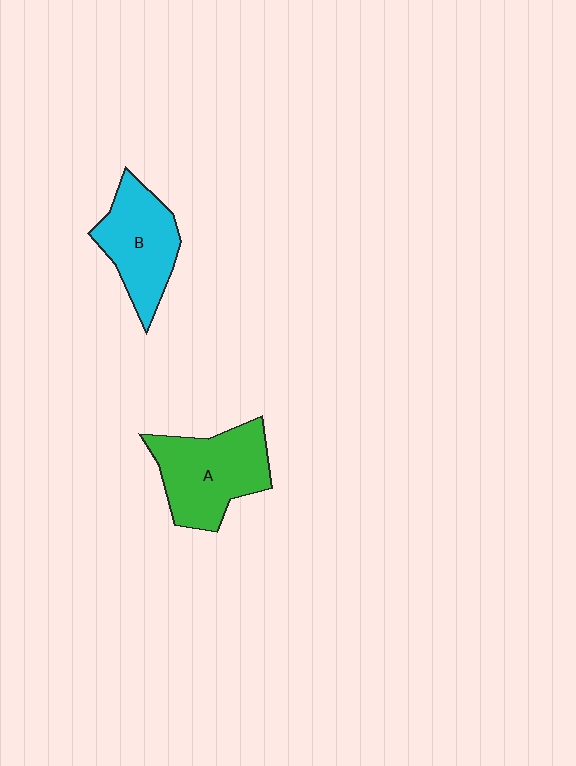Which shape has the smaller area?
Shape B (cyan).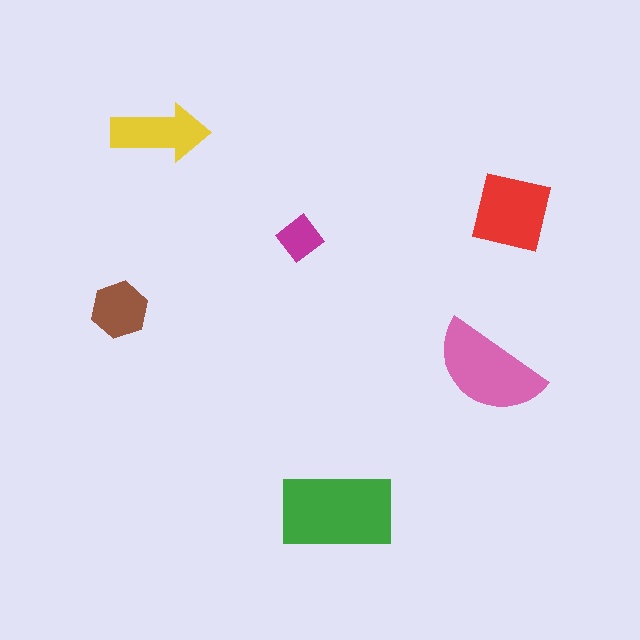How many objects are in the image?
There are 6 objects in the image.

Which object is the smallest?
The magenta diamond.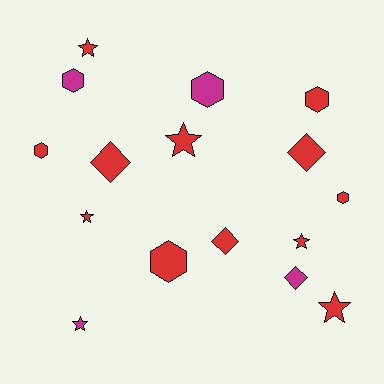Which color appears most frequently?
Red, with 12 objects.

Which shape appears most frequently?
Hexagon, with 6 objects.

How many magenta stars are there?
There is 1 magenta star.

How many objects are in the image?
There are 16 objects.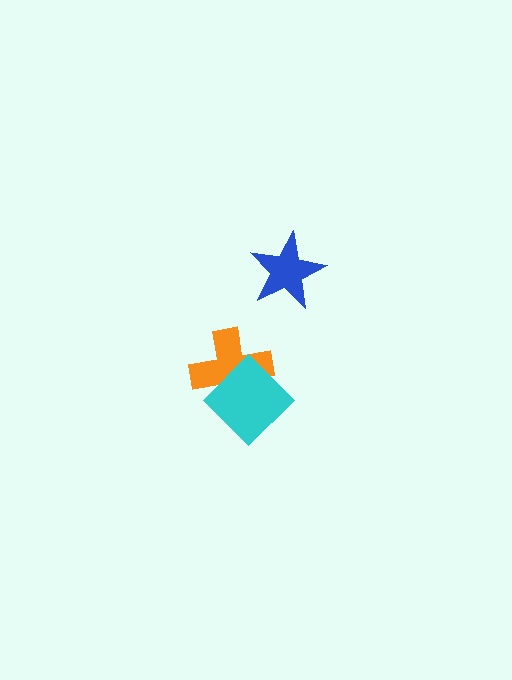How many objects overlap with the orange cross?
1 object overlaps with the orange cross.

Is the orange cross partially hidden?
Yes, it is partially covered by another shape.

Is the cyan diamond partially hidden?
No, no other shape covers it.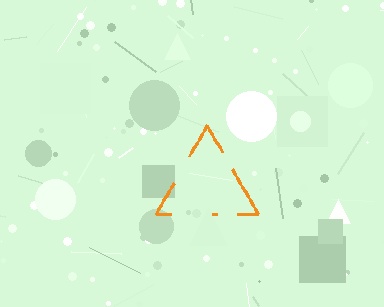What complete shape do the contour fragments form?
The contour fragments form a triangle.